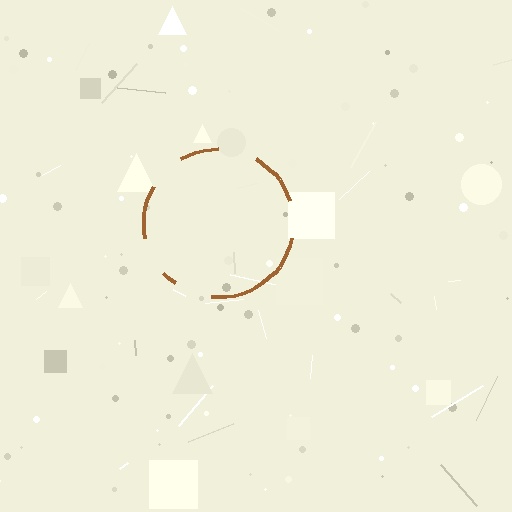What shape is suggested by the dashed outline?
The dashed outline suggests a circle.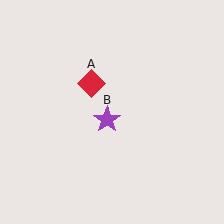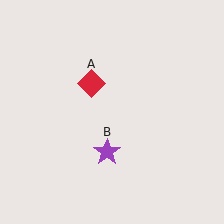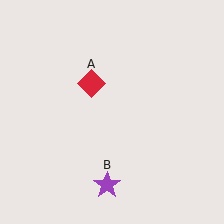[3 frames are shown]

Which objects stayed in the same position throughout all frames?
Red diamond (object A) remained stationary.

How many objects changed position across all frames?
1 object changed position: purple star (object B).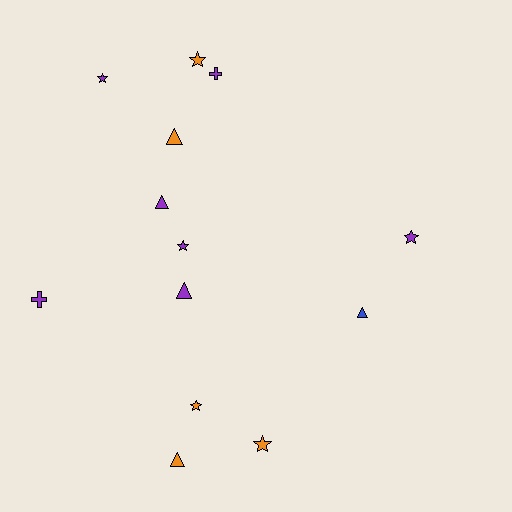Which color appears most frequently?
Purple, with 7 objects.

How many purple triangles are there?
There are 2 purple triangles.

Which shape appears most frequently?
Star, with 6 objects.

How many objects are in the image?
There are 13 objects.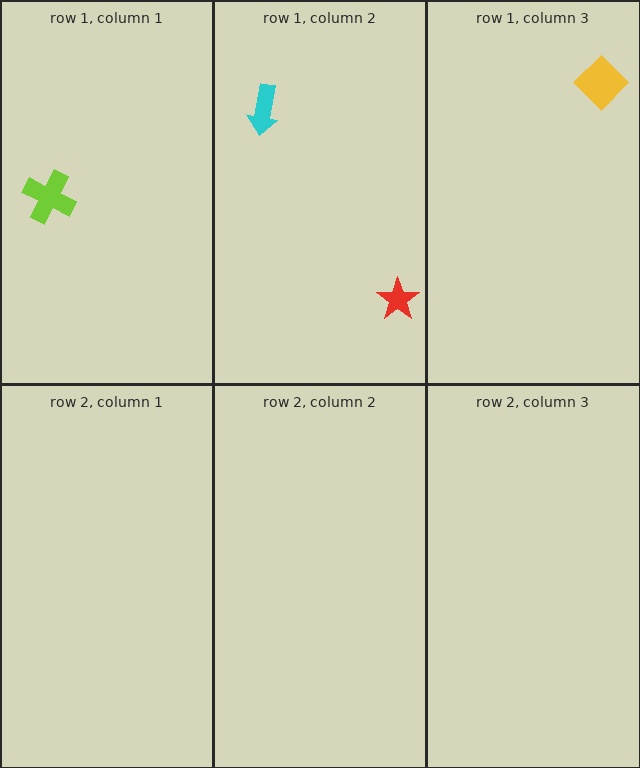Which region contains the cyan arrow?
The row 1, column 2 region.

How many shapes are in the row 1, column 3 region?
1.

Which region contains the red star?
The row 1, column 2 region.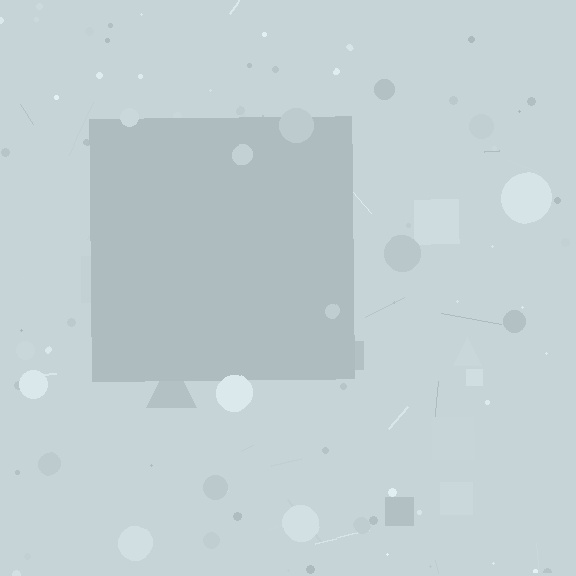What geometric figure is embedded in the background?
A square is embedded in the background.